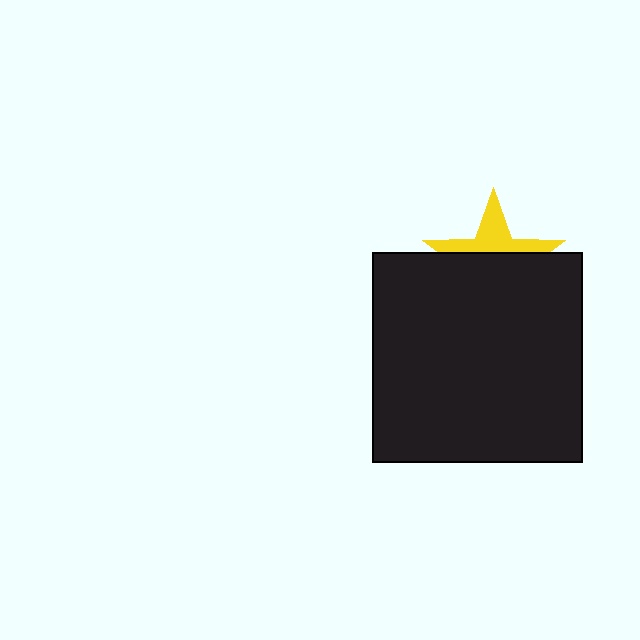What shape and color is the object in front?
The object in front is a black square.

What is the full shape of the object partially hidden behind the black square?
The partially hidden object is a yellow star.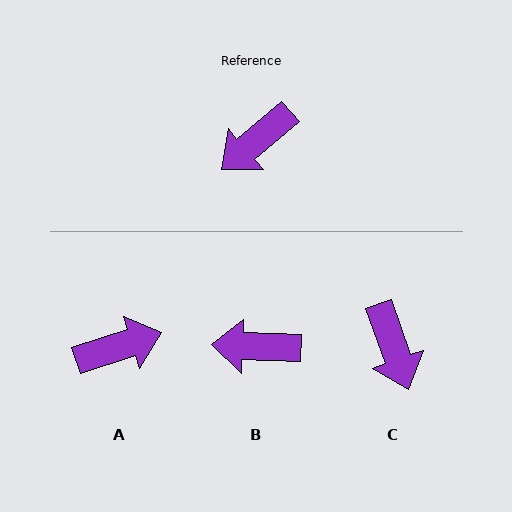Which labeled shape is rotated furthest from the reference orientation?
A, about 158 degrees away.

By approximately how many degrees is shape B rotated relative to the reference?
Approximately 43 degrees clockwise.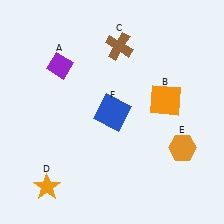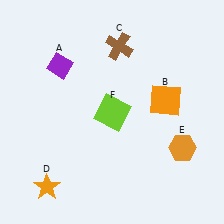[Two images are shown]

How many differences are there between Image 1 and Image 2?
There is 1 difference between the two images.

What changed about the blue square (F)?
In Image 1, F is blue. In Image 2, it changed to lime.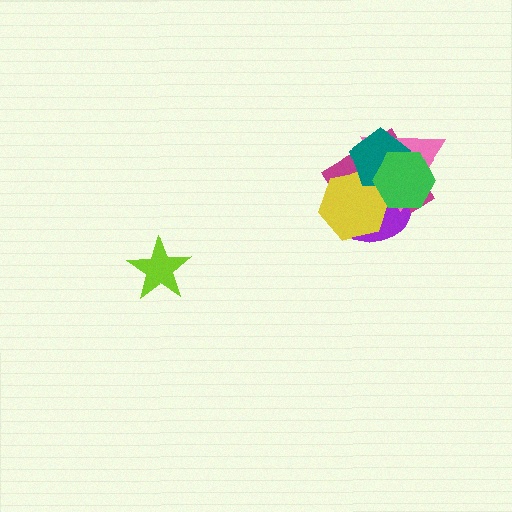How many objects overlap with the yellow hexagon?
5 objects overlap with the yellow hexagon.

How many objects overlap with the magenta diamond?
5 objects overlap with the magenta diamond.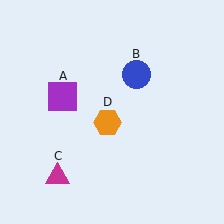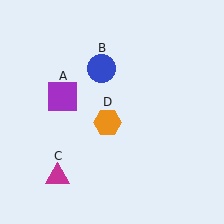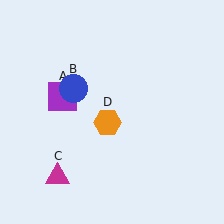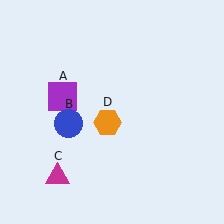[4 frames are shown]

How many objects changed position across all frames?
1 object changed position: blue circle (object B).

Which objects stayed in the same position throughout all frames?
Purple square (object A) and magenta triangle (object C) and orange hexagon (object D) remained stationary.